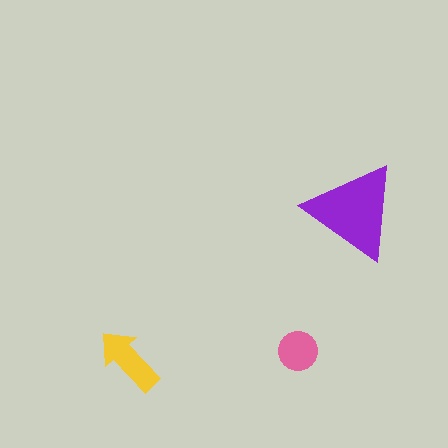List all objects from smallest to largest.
The pink circle, the yellow arrow, the purple triangle.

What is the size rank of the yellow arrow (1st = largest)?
2nd.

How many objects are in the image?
There are 3 objects in the image.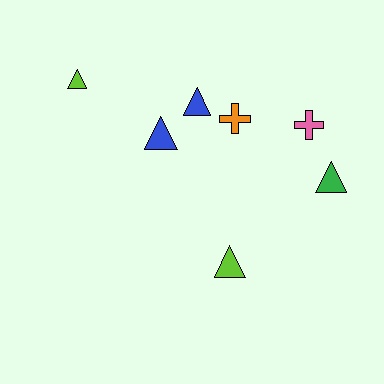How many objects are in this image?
There are 7 objects.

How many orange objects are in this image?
There is 1 orange object.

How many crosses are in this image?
There are 2 crosses.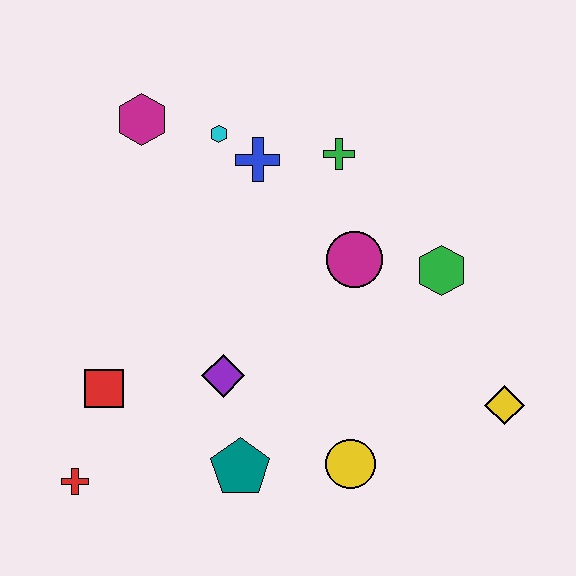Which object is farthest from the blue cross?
The red cross is farthest from the blue cross.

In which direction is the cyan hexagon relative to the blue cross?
The cyan hexagon is to the left of the blue cross.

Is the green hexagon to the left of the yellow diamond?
Yes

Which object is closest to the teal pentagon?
The purple diamond is closest to the teal pentagon.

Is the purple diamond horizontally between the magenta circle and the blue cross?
No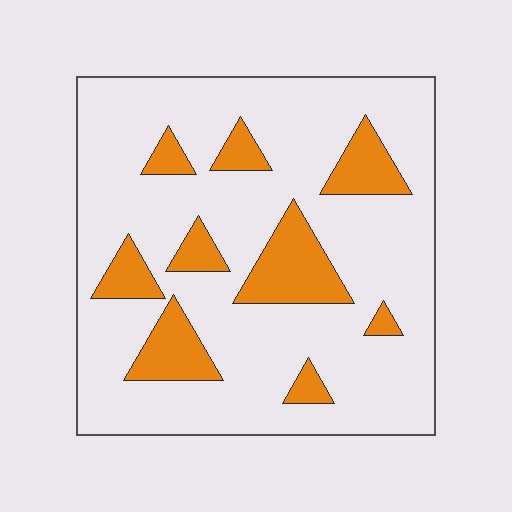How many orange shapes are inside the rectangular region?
9.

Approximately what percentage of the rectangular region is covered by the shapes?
Approximately 20%.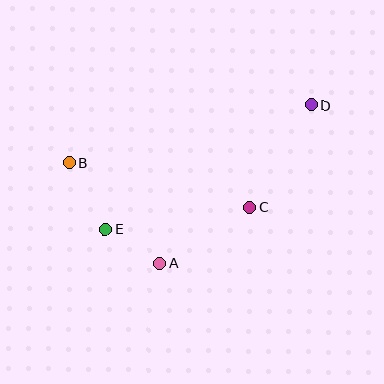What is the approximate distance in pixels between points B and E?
The distance between B and E is approximately 76 pixels.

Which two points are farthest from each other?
Points B and D are farthest from each other.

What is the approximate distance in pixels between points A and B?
The distance between A and B is approximately 135 pixels.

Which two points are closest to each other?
Points A and E are closest to each other.